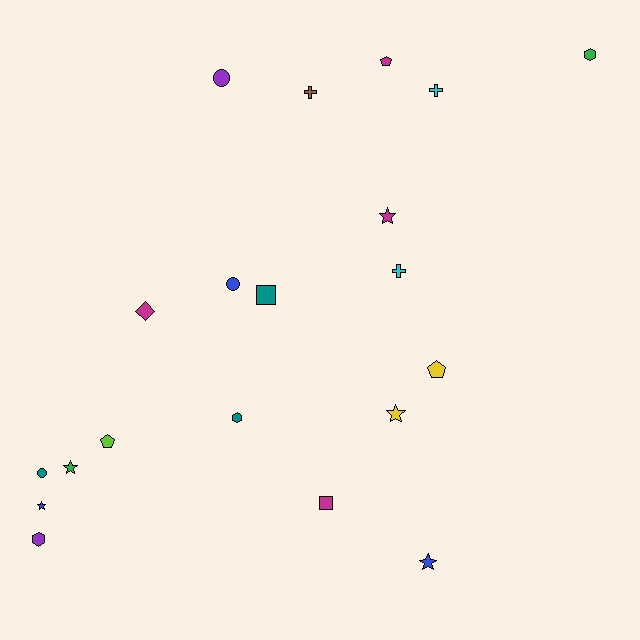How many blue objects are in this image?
There are 3 blue objects.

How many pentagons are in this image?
There are 3 pentagons.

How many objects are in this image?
There are 20 objects.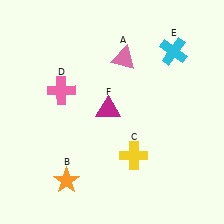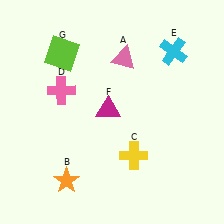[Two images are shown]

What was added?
A lime square (G) was added in Image 2.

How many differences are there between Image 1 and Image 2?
There is 1 difference between the two images.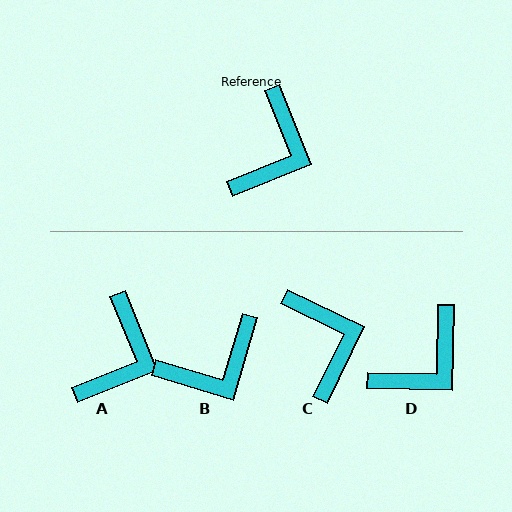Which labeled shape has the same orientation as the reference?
A.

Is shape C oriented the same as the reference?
No, it is off by about 42 degrees.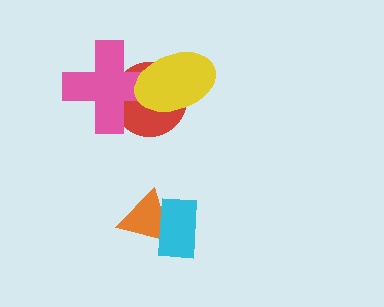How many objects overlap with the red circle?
2 objects overlap with the red circle.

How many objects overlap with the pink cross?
2 objects overlap with the pink cross.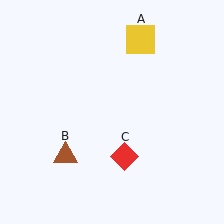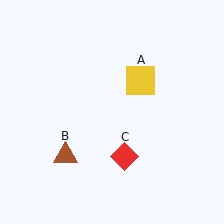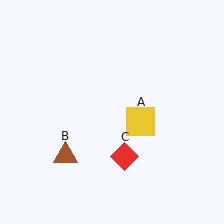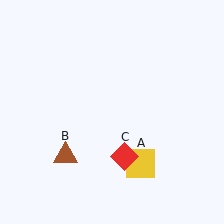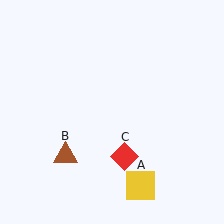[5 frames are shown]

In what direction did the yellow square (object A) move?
The yellow square (object A) moved down.